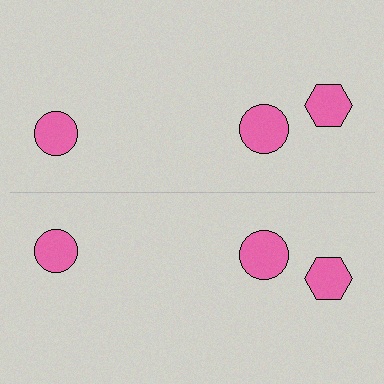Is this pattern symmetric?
Yes, this pattern has bilateral (reflection) symmetry.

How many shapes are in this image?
There are 6 shapes in this image.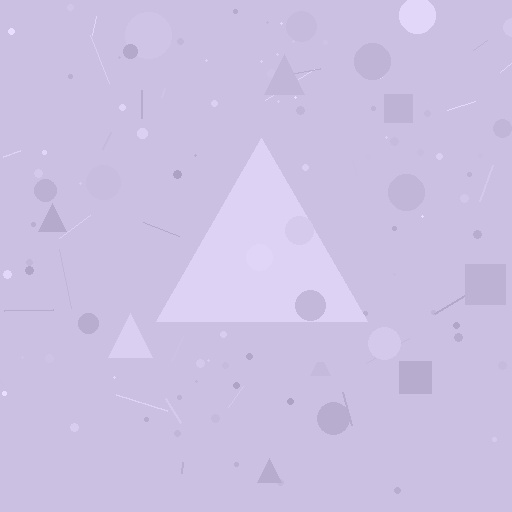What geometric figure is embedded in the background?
A triangle is embedded in the background.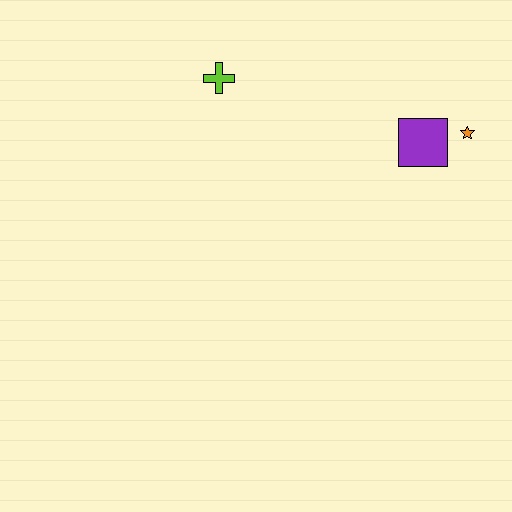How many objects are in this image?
There are 3 objects.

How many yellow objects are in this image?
There are no yellow objects.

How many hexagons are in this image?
There are no hexagons.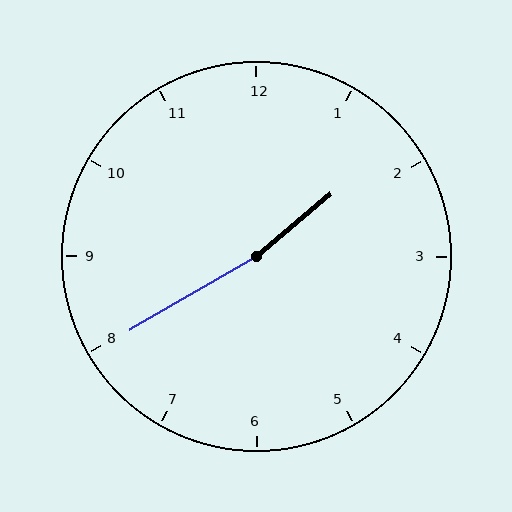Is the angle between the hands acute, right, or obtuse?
It is obtuse.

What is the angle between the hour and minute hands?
Approximately 170 degrees.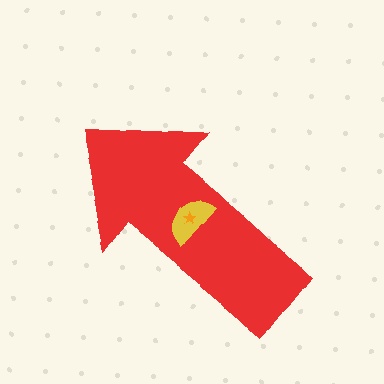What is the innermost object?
The orange star.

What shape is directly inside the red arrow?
The yellow semicircle.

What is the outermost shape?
The red arrow.